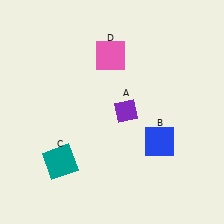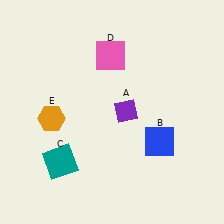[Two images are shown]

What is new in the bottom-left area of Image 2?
An orange hexagon (E) was added in the bottom-left area of Image 2.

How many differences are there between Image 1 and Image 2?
There is 1 difference between the two images.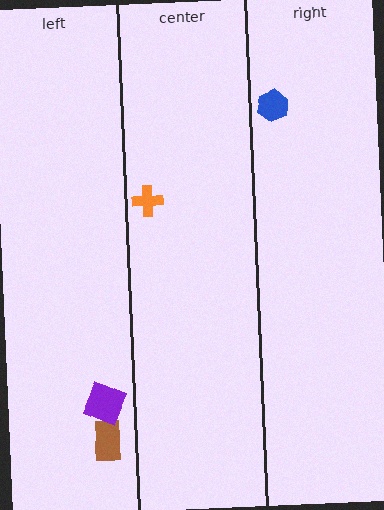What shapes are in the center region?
The orange cross.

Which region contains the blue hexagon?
The right region.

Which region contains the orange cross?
The center region.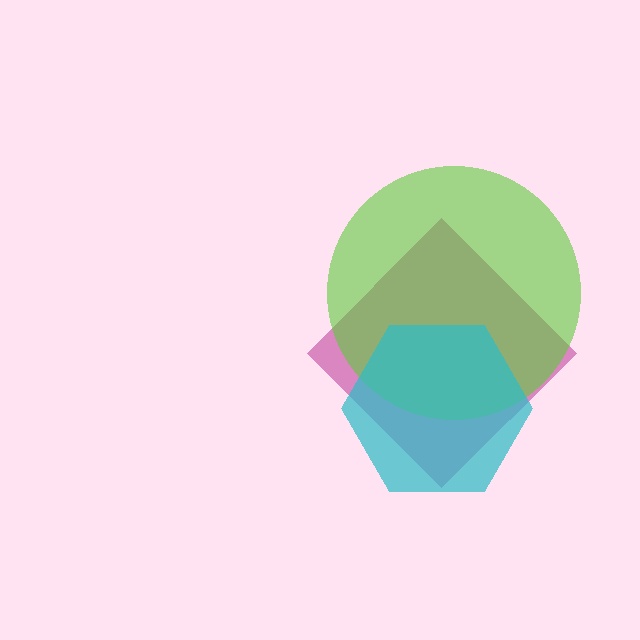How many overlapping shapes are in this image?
There are 3 overlapping shapes in the image.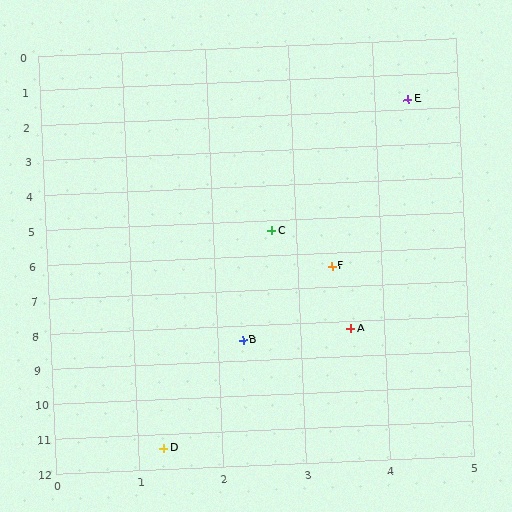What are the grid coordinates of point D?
Point D is at approximately (1.3, 11.4).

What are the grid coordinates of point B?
Point B is at approximately (2.3, 8.4).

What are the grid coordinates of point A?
Point A is at approximately (3.6, 8.2).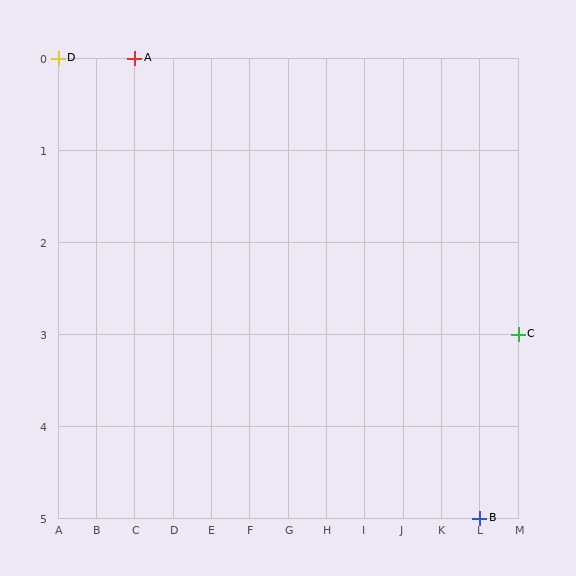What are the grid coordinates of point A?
Point A is at grid coordinates (C, 0).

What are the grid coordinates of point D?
Point D is at grid coordinates (A, 0).